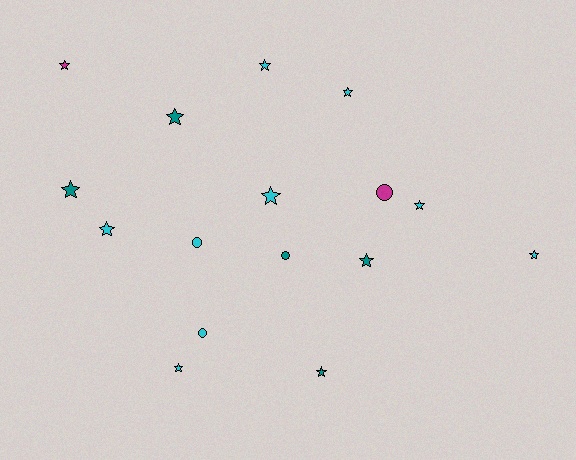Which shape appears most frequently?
Star, with 12 objects.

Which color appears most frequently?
Cyan, with 9 objects.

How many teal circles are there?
There is 1 teal circle.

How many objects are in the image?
There are 16 objects.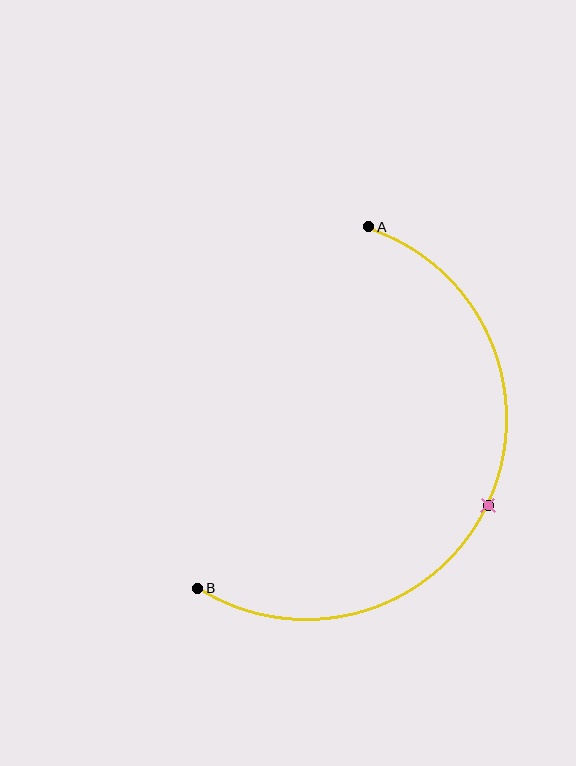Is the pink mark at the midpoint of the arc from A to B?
Yes. The pink mark lies on the arc at equal arc-length from both A and B — it is the arc midpoint.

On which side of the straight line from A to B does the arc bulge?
The arc bulges to the right of the straight line connecting A and B.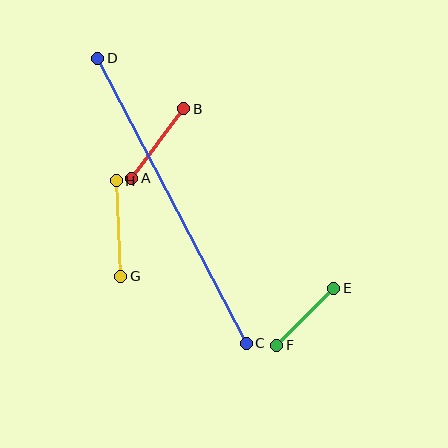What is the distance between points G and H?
The distance is approximately 96 pixels.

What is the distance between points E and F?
The distance is approximately 80 pixels.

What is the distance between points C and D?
The distance is approximately 321 pixels.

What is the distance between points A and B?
The distance is approximately 87 pixels.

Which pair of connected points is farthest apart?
Points C and D are farthest apart.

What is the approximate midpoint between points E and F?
The midpoint is at approximately (305, 317) pixels.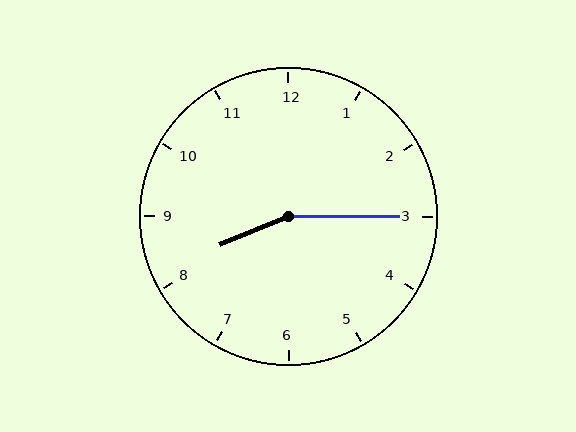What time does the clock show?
8:15.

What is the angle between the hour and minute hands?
Approximately 158 degrees.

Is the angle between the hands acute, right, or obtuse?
It is obtuse.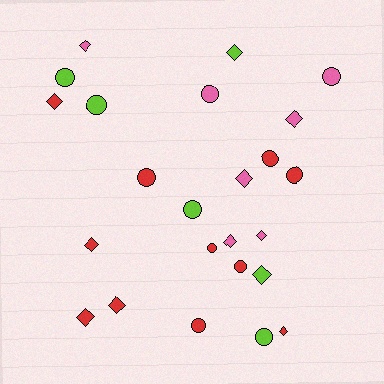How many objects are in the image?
There are 24 objects.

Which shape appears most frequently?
Circle, with 12 objects.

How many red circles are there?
There are 6 red circles.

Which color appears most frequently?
Red, with 11 objects.